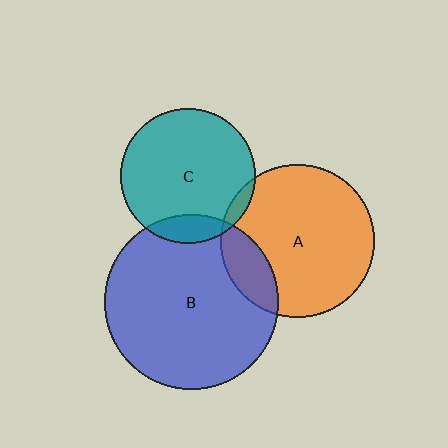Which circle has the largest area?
Circle B (blue).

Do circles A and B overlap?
Yes.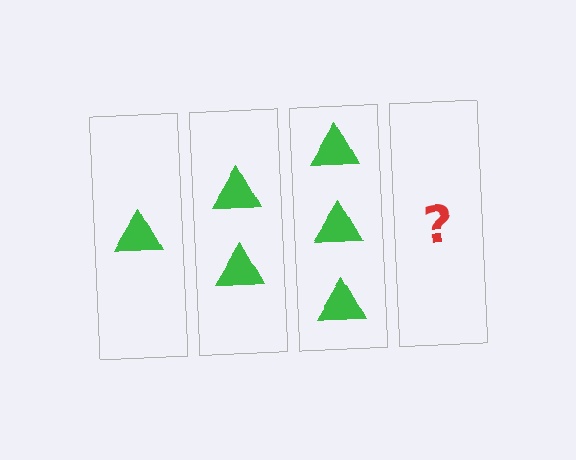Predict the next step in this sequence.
The next step is 4 triangles.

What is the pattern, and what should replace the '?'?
The pattern is that each step adds one more triangle. The '?' should be 4 triangles.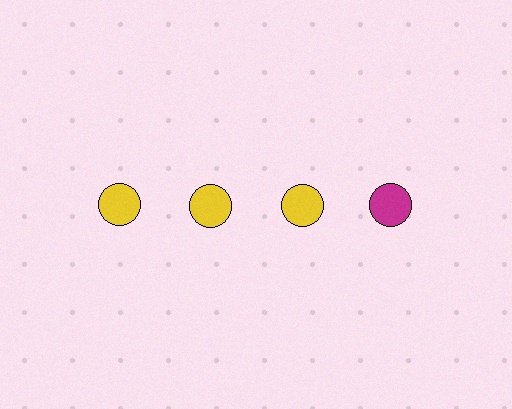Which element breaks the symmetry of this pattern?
The magenta circle in the top row, second from right column breaks the symmetry. All other shapes are yellow circles.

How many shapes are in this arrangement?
There are 4 shapes arranged in a grid pattern.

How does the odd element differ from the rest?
It has a different color: magenta instead of yellow.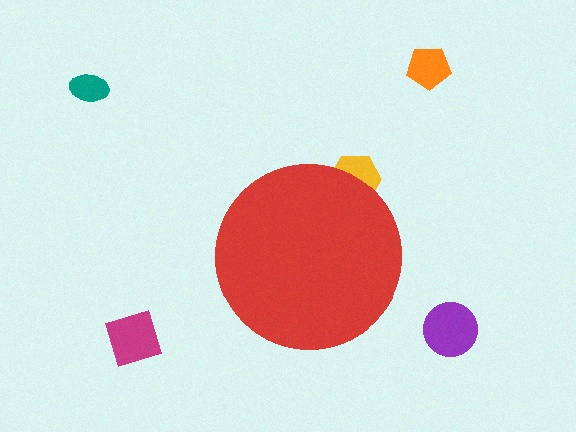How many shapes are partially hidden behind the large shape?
1 shape is partially hidden.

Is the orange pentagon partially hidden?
No, the orange pentagon is fully visible.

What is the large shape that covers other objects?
A red circle.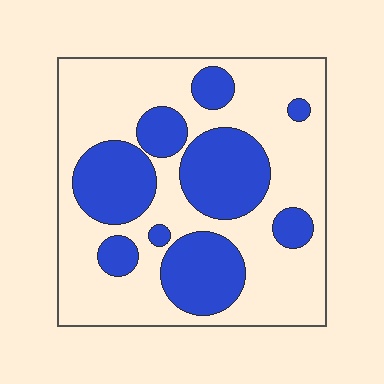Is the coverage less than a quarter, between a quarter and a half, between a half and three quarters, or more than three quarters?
Between a quarter and a half.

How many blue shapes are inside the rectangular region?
9.